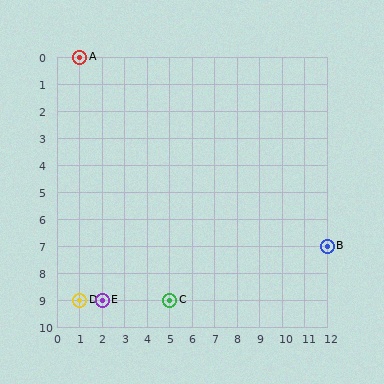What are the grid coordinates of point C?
Point C is at grid coordinates (5, 9).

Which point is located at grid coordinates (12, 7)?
Point B is at (12, 7).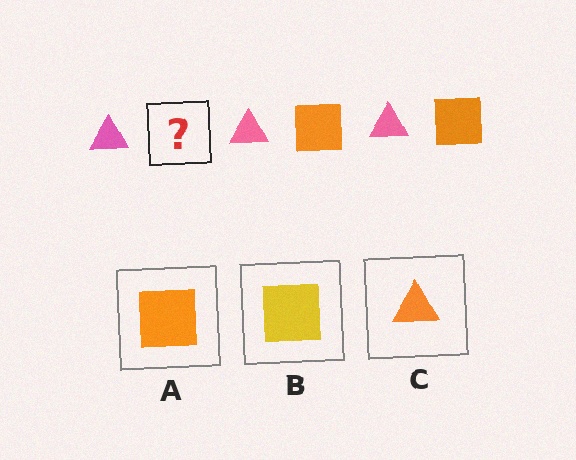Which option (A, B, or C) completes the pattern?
A.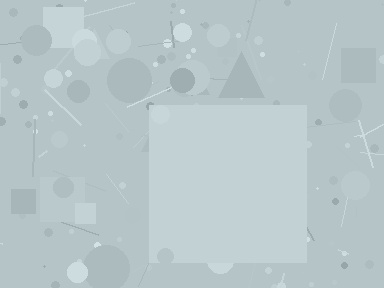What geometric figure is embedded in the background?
A square is embedded in the background.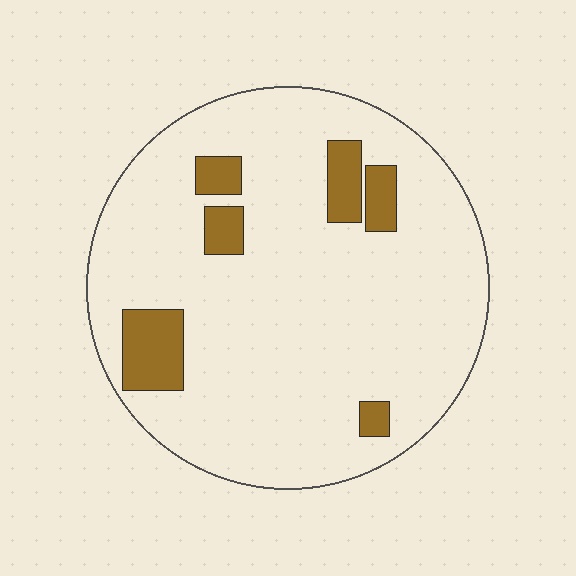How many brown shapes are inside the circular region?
6.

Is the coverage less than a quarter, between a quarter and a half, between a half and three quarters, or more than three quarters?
Less than a quarter.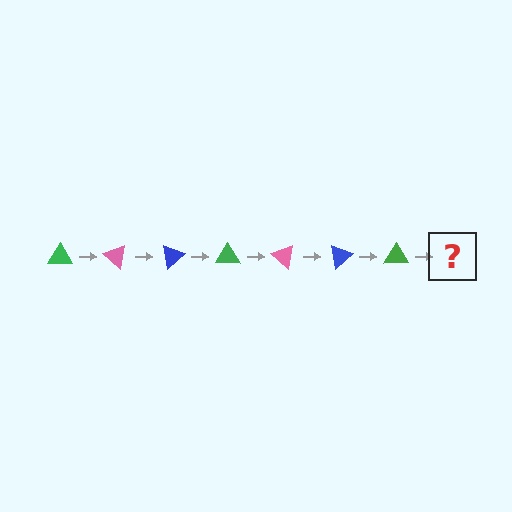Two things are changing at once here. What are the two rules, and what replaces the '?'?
The two rules are that it rotates 40 degrees each step and the color cycles through green, pink, and blue. The '?' should be a pink triangle, rotated 280 degrees from the start.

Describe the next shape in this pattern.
It should be a pink triangle, rotated 280 degrees from the start.